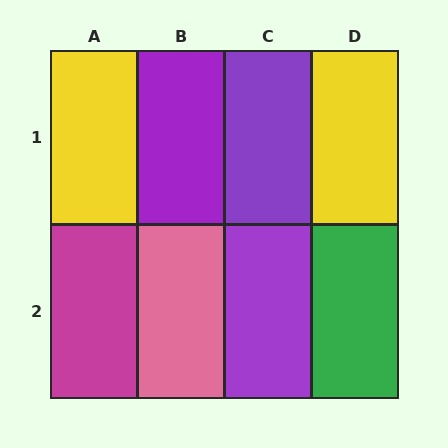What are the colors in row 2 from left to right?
Magenta, pink, purple, green.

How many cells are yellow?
2 cells are yellow.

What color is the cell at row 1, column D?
Yellow.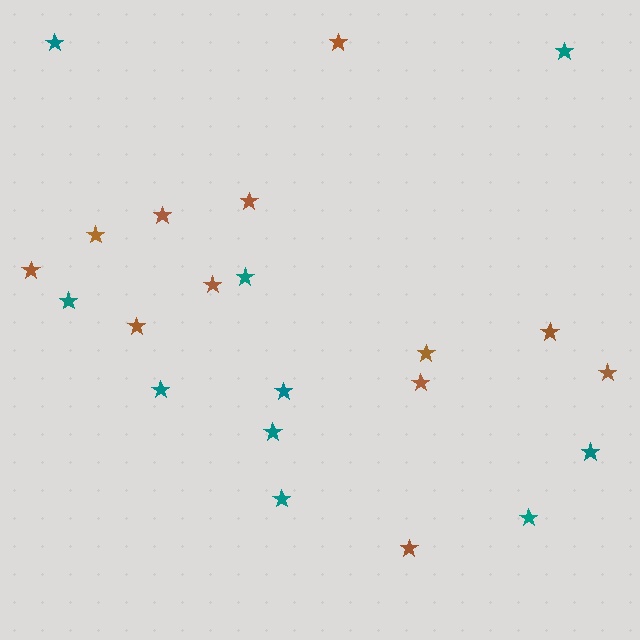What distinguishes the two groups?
There are 2 groups: one group of brown stars (12) and one group of teal stars (10).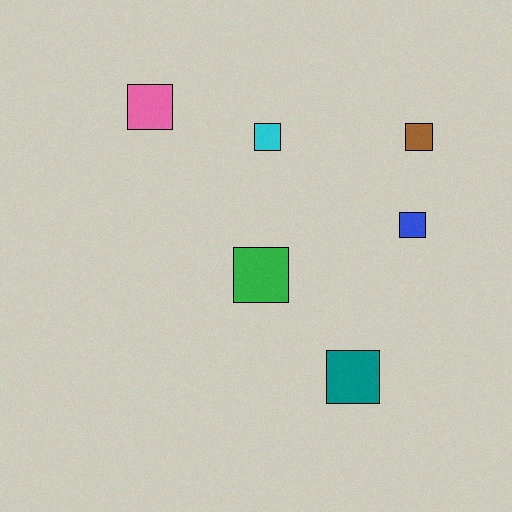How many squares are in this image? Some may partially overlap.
There are 6 squares.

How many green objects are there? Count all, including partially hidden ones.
There is 1 green object.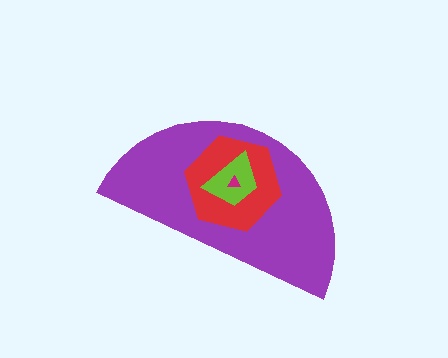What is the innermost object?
The magenta triangle.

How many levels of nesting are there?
4.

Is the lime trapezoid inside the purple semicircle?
Yes.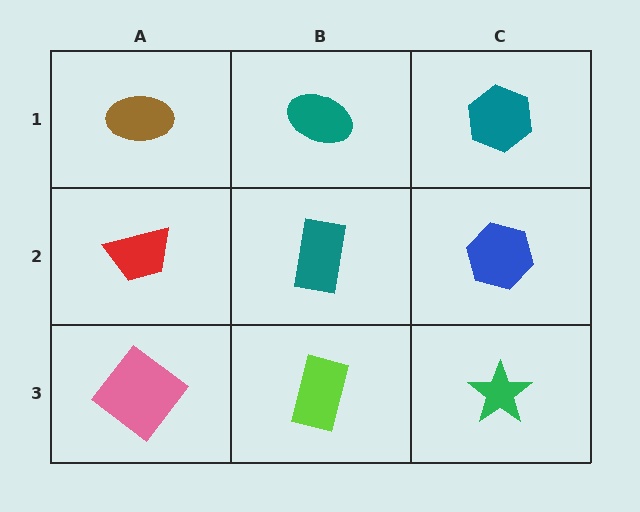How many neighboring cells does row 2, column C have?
3.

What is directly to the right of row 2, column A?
A teal rectangle.